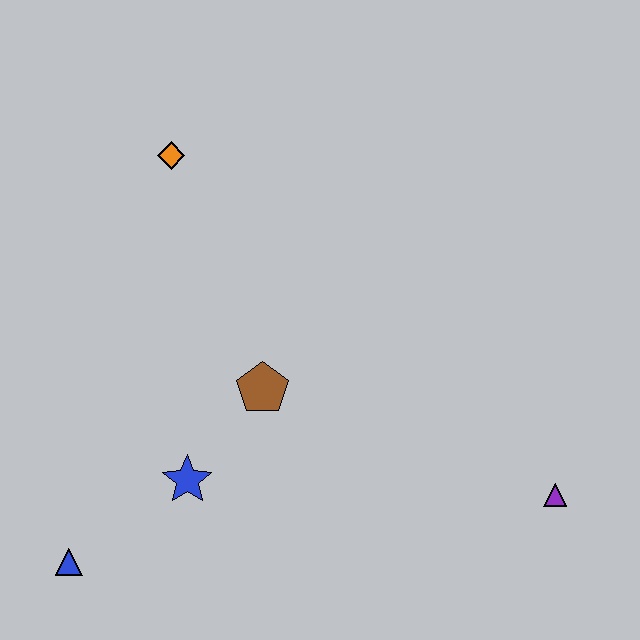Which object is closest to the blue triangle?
The blue star is closest to the blue triangle.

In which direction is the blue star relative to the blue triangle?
The blue star is to the right of the blue triangle.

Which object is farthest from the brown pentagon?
The purple triangle is farthest from the brown pentagon.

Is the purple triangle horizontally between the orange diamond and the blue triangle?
No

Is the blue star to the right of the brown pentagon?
No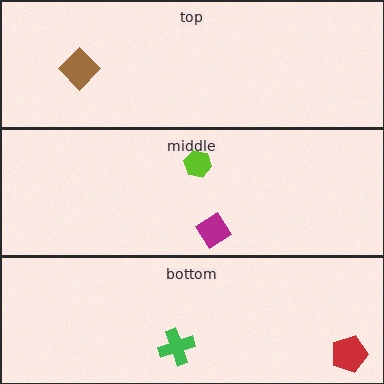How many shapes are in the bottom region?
2.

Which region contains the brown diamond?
The top region.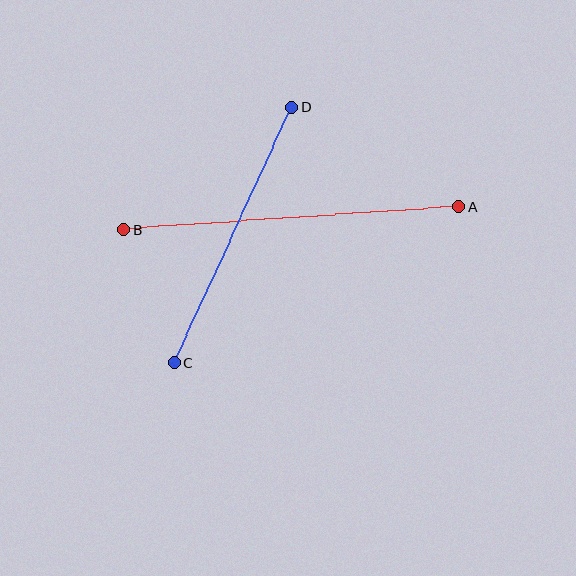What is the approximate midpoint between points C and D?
The midpoint is at approximately (233, 235) pixels.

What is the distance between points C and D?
The distance is approximately 281 pixels.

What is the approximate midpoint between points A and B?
The midpoint is at approximately (292, 218) pixels.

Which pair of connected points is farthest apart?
Points A and B are farthest apart.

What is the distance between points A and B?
The distance is approximately 335 pixels.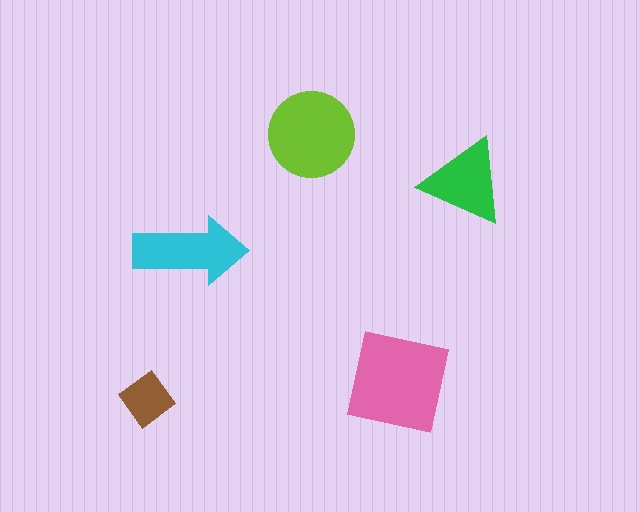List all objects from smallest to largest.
The brown diamond, the green triangle, the cyan arrow, the lime circle, the pink square.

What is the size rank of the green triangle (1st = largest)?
4th.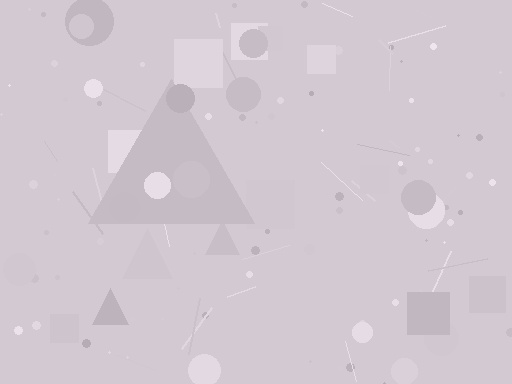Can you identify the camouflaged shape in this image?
The camouflaged shape is a triangle.